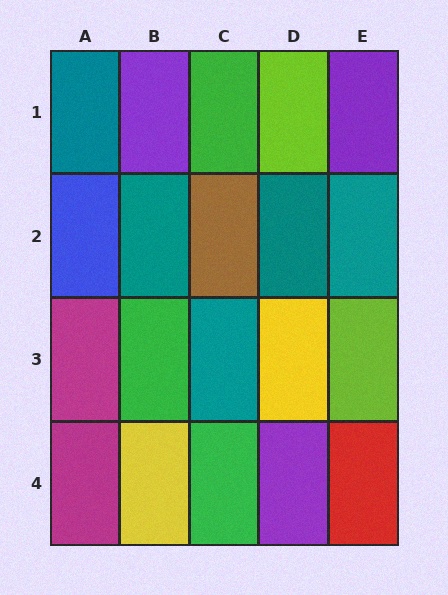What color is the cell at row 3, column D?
Yellow.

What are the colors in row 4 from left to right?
Magenta, yellow, green, purple, red.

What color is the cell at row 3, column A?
Magenta.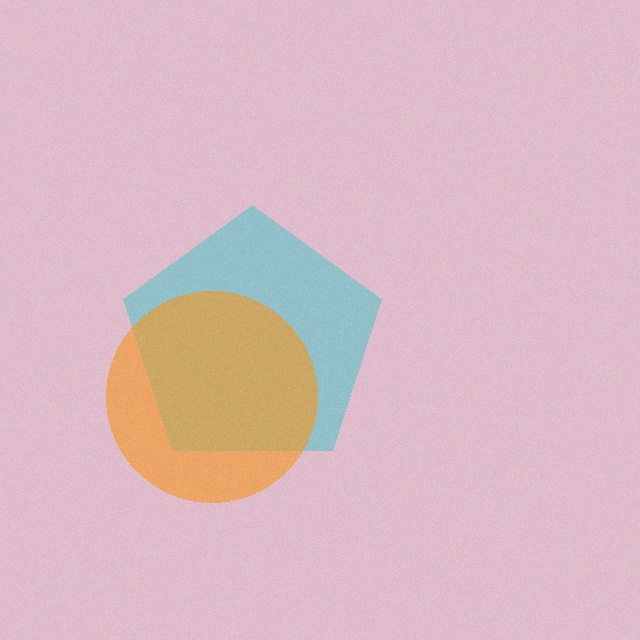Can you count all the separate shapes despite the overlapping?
Yes, there are 2 separate shapes.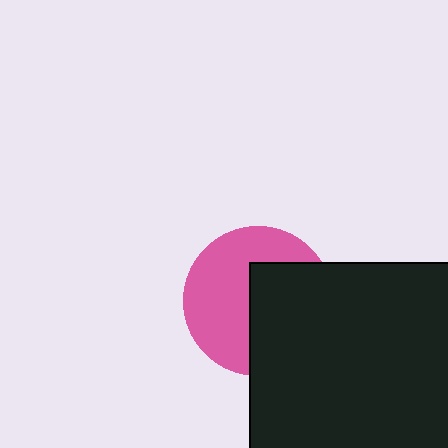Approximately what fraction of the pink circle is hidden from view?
Roughly 46% of the pink circle is hidden behind the black square.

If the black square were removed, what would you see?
You would see the complete pink circle.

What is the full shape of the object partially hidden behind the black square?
The partially hidden object is a pink circle.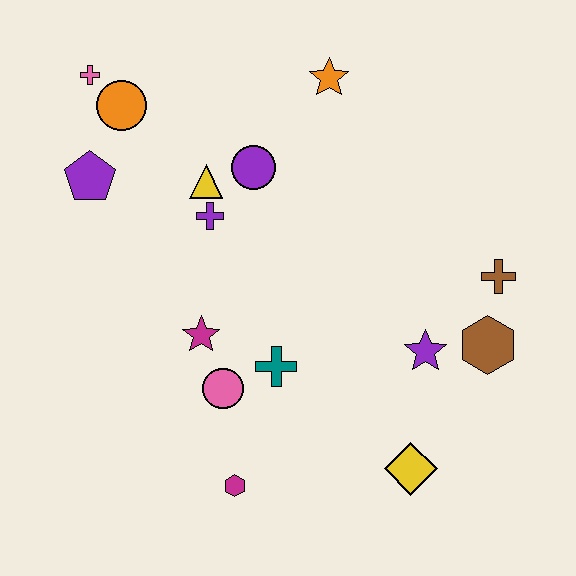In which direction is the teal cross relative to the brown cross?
The teal cross is to the left of the brown cross.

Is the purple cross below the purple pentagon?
Yes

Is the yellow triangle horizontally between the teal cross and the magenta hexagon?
No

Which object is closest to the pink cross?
The orange circle is closest to the pink cross.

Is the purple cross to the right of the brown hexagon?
No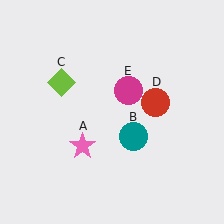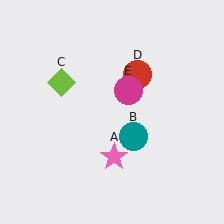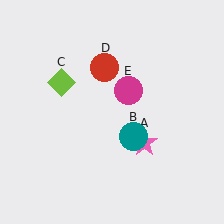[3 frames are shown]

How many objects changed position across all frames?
2 objects changed position: pink star (object A), red circle (object D).